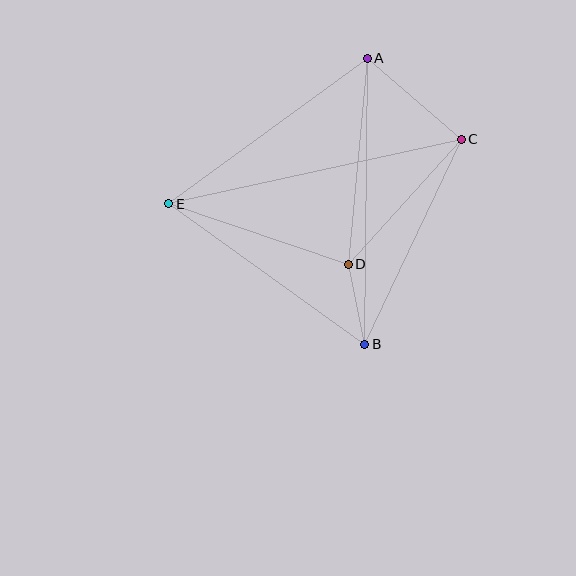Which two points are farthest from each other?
Points C and E are farthest from each other.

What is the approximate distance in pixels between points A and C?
The distance between A and C is approximately 125 pixels.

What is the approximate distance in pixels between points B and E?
The distance between B and E is approximately 241 pixels.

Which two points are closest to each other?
Points B and D are closest to each other.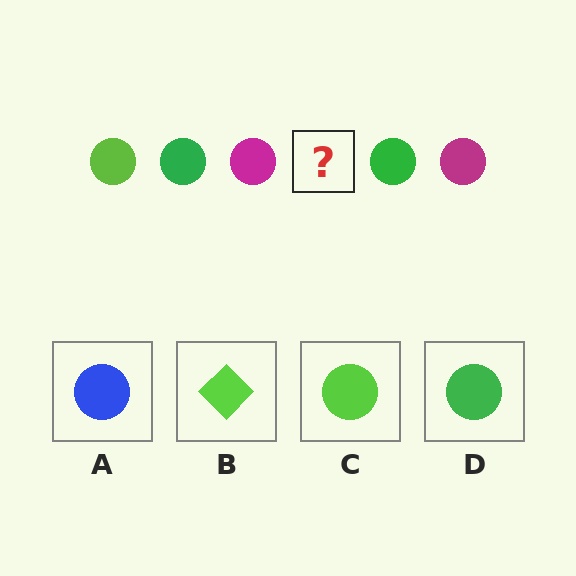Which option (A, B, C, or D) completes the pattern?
C.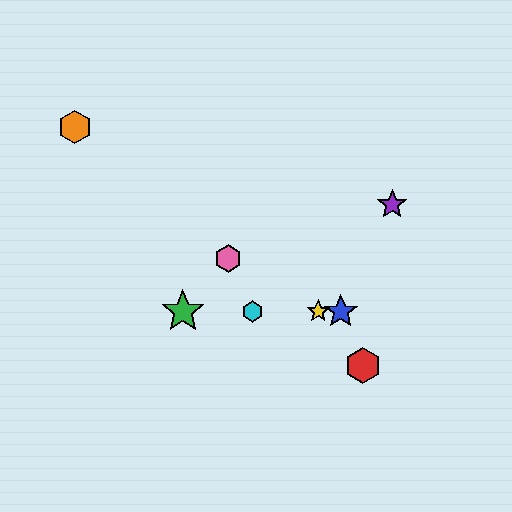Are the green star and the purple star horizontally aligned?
No, the green star is at y≈312 and the purple star is at y≈205.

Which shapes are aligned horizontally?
The blue star, the green star, the yellow star, the cyan hexagon are aligned horizontally.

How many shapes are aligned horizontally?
4 shapes (the blue star, the green star, the yellow star, the cyan hexagon) are aligned horizontally.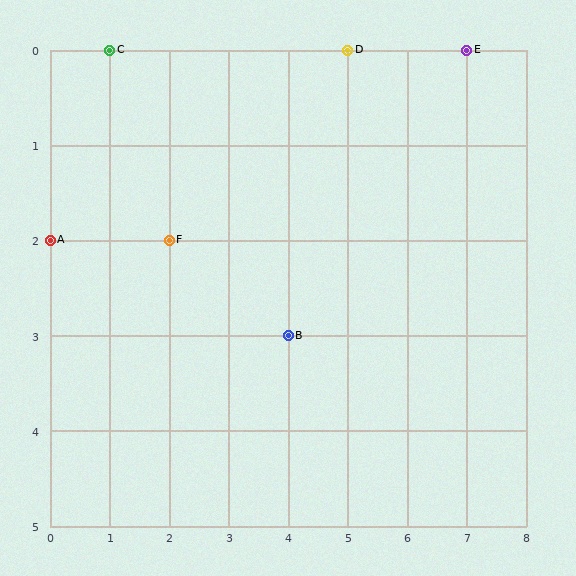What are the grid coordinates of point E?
Point E is at grid coordinates (7, 0).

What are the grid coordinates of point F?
Point F is at grid coordinates (2, 2).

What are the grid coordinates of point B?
Point B is at grid coordinates (4, 3).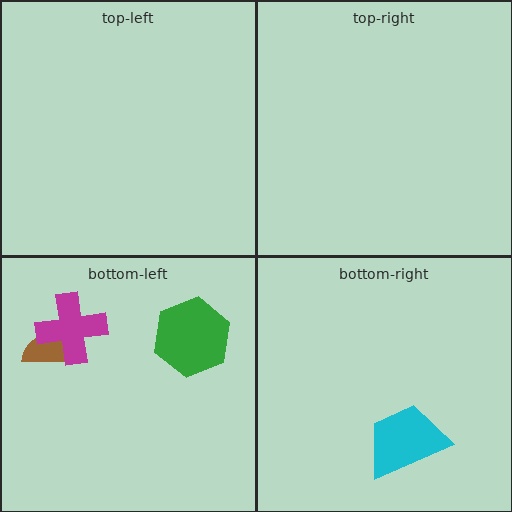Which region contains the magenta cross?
The bottom-left region.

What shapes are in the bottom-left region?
The green hexagon, the brown semicircle, the magenta cross.